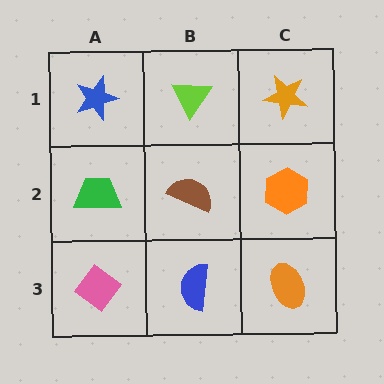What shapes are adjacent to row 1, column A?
A green trapezoid (row 2, column A), a lime triangle (row 1, column B).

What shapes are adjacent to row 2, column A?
A blue star (row 1, column A), a pink diamond (row 3, column A), a brown semicircle (row 2, column B).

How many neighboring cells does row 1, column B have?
3.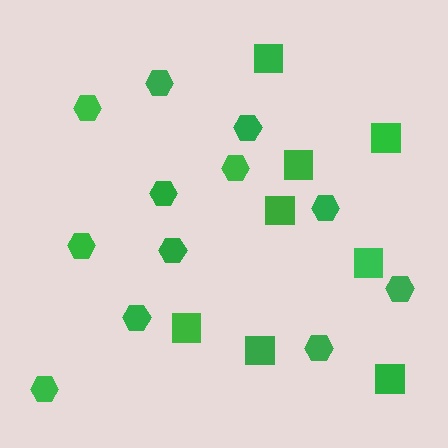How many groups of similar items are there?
There are 2 groups: one group of squares (8) and one group of hexagons (12).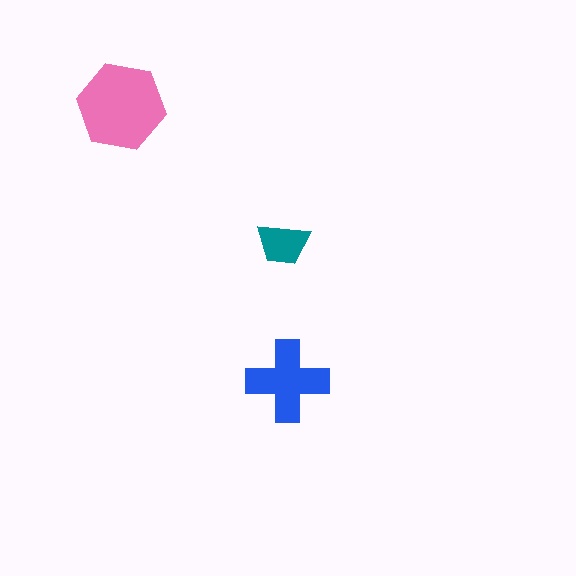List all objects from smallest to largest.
The teal trapezoid, the blue cross, the pink hexagon.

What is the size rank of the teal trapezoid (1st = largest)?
3rd.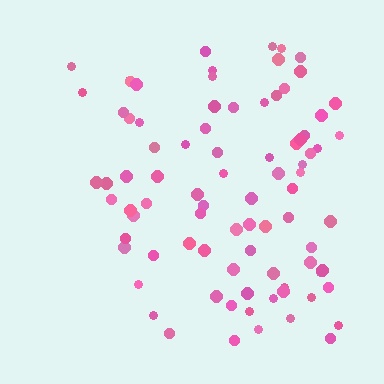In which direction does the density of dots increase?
From left to right, with the right side densest.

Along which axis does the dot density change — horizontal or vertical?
Horizontal.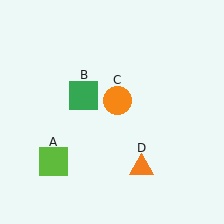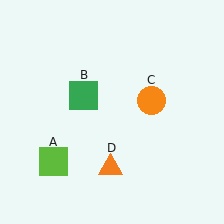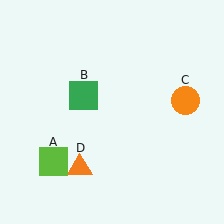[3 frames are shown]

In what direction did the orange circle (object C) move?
The orange circle (object C) moved right.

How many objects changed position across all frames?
2 objects changed position: orange circle (object C), orange triangle (object D).